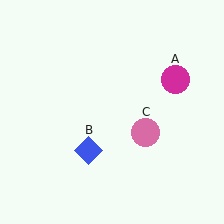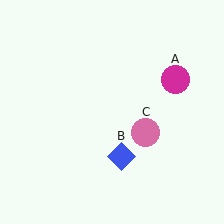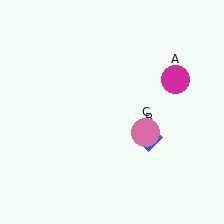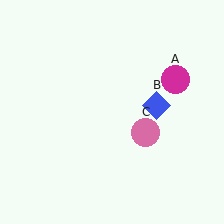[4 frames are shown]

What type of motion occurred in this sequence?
The blue diamond (object B) rotated counterclockwise around the center of the scene.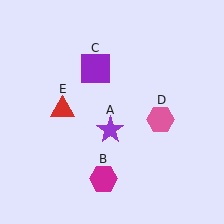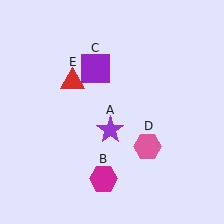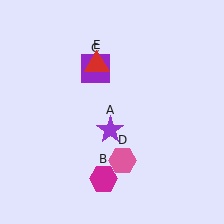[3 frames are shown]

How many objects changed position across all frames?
2 objects changed position: pink hexagon (object D), red triangle (object E).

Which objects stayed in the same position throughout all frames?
Purple star (object A) and magenta hexagon (object B) and purple square (object C) remained stationary.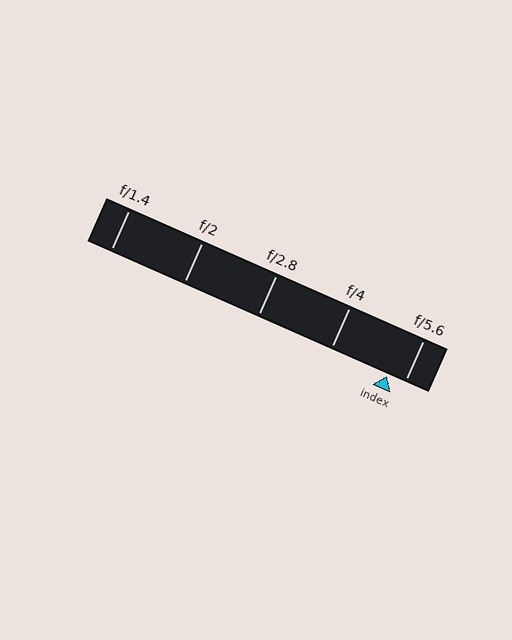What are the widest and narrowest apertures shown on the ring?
The widest aperture shown is f/1.4 and the narrowest is f/5.6.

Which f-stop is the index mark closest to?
The index mark is closest to f/5.6.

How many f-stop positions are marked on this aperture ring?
There are 5 f-stop positions marked.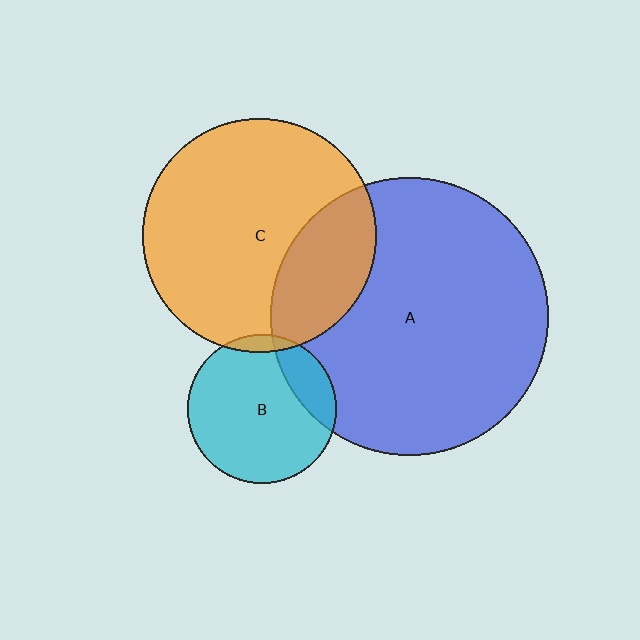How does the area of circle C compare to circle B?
Approximately 2.5 times.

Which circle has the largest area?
Circle A (blue).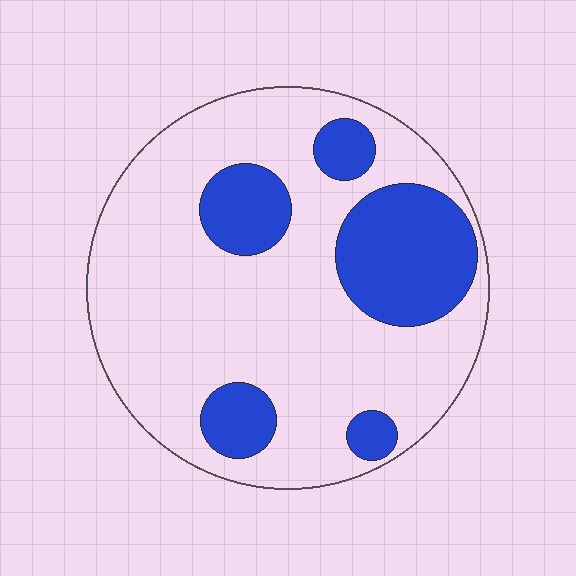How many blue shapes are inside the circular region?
5.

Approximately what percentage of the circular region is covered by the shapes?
Approximately 25%.